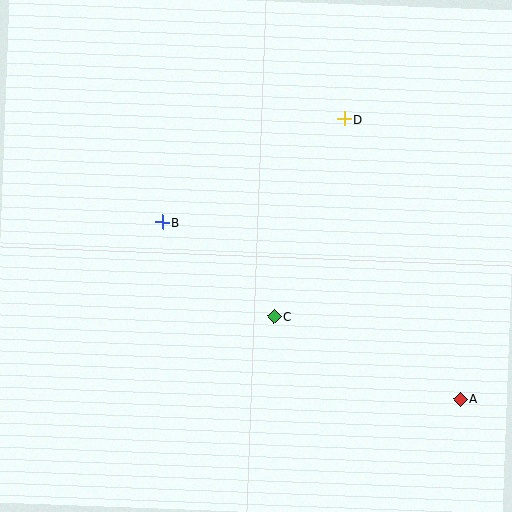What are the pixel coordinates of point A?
Point A is at (460, 399).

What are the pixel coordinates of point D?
Point D is at (345, 119).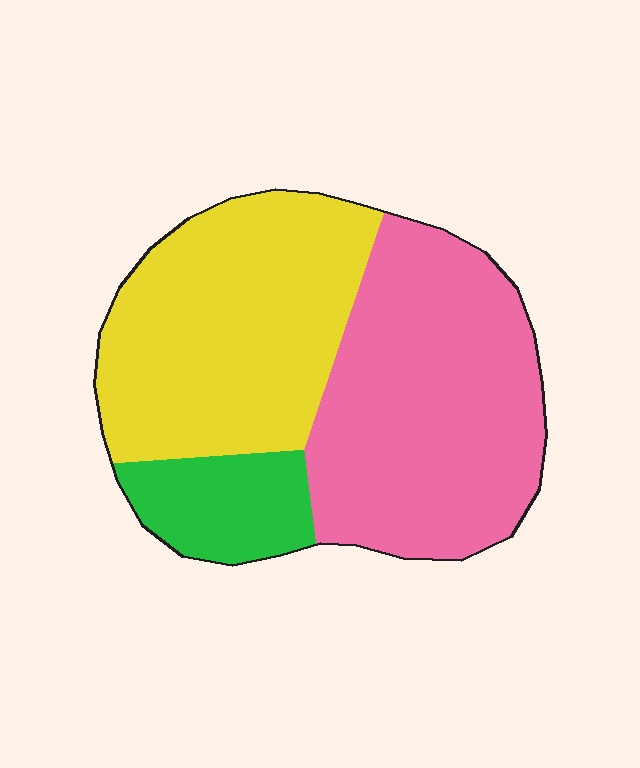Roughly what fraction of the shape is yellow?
Yellow takes up about two fifths (2/5) of the shape.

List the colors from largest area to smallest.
From largest to smallest: pink, yellow, green.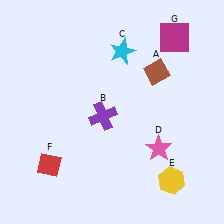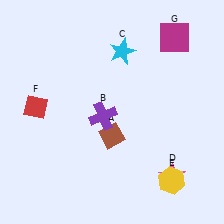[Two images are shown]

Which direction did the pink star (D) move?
The pink star (D) moved down.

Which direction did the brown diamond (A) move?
The brown diamond (A) moved down.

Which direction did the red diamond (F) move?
The red diamond (F) moved up.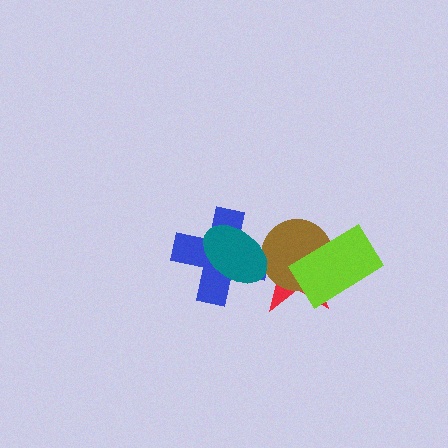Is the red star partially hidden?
Yes, it is partially covered by another shape.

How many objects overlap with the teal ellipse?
3 objects overlap with the teal ellipse.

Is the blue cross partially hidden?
Yes, it is partially covered by another shape.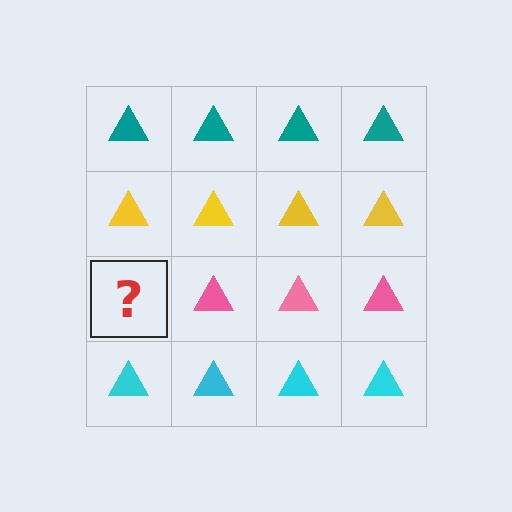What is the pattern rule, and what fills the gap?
The rule is that each row has a consistent color. The gap should be filled with a pink triangle.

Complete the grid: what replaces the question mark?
The question mark should be replaced with a pink triangle.